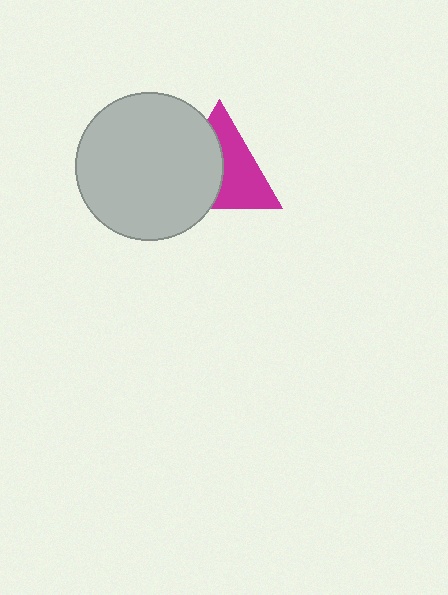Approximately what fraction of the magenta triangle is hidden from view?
Roughly 48% of the magenta triangle is hidden behind the light gray circle.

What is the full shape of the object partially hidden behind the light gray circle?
The partially hidden object is a magenta triangle.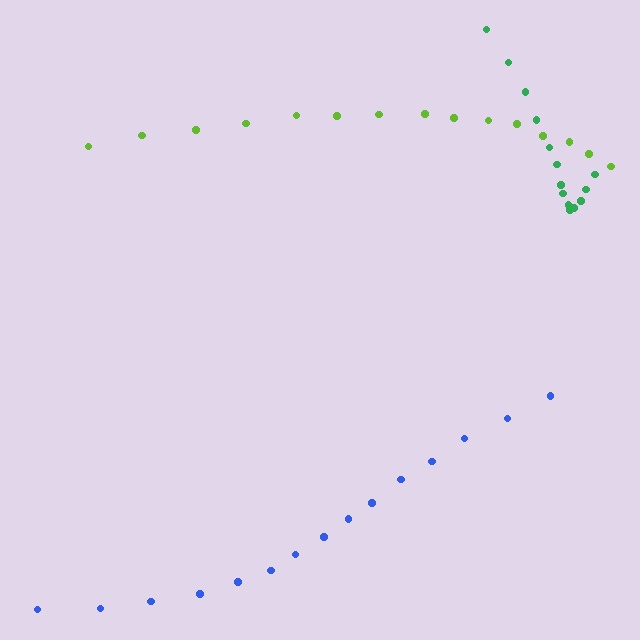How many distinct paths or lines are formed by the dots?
There are 3 distinct paths.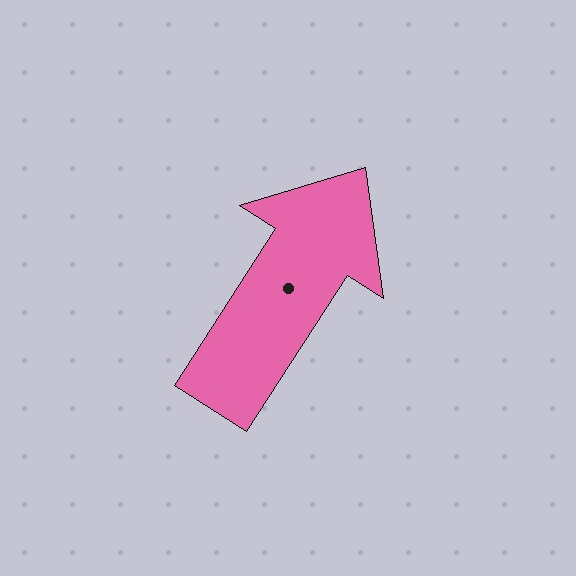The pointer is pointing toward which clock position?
Roughly 1 o'clock.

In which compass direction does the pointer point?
Northeast.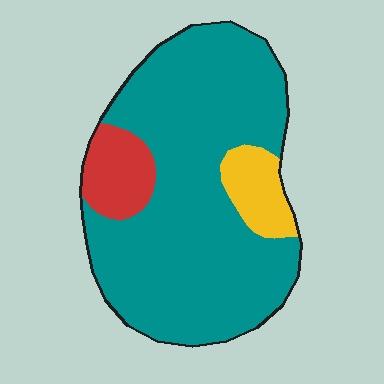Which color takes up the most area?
Teal, at roughly 80%.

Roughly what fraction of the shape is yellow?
Yellow covers 9% of the shape.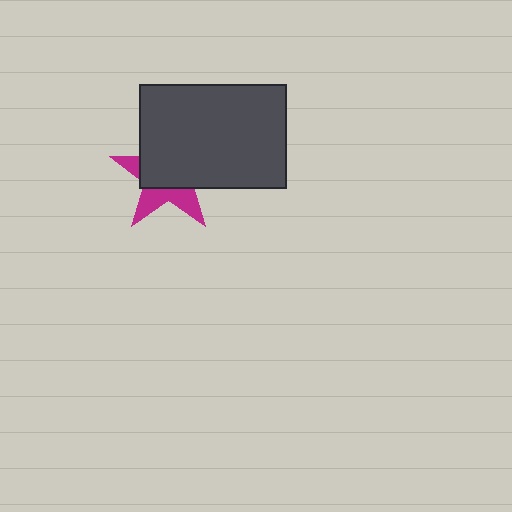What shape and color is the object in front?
The object in front is a dark gray rectangle.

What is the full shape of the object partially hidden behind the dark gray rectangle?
The partially hidden object is a magenta star.